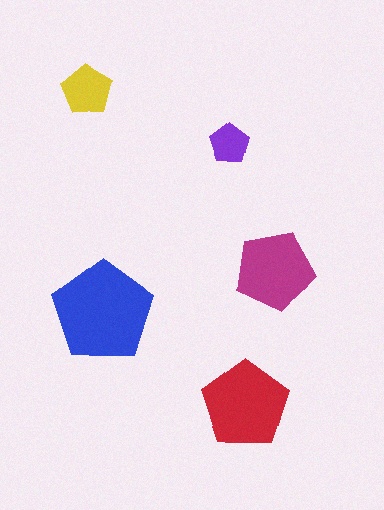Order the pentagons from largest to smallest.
the blue one, the red one, the magenta one, the yellow one, the purple one.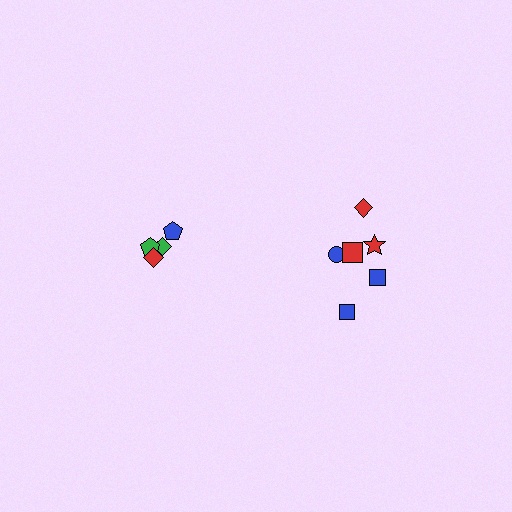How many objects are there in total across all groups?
There are 10 objects.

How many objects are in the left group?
There are 4 objects.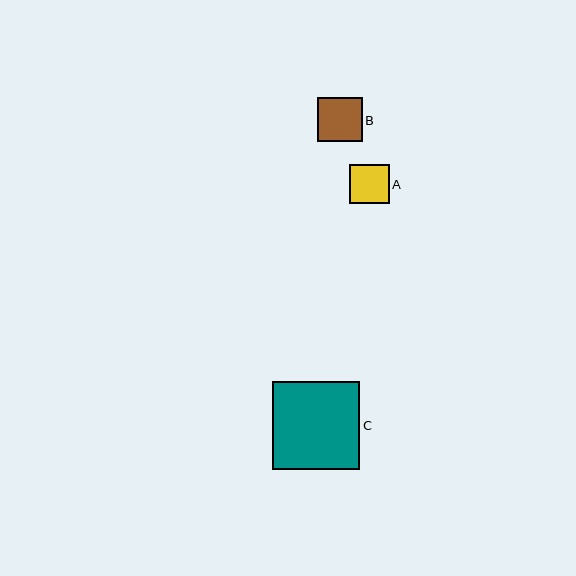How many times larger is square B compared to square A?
Square B is approximately 1.1 times the size of square A.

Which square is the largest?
Square C is the largest with a size of approximately 87 pixels.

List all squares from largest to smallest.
From largest to smallest: C, B, A.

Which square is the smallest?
Square A is the smallest with a size of approximately 39 pixels.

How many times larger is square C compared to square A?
Square C is approximately 2.2 times the size of square A.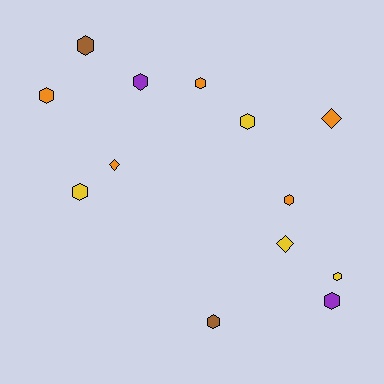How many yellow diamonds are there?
There is 1 yellow diamond.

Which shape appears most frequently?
Hexagon, with 10 objects.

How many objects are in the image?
There are 13 objects.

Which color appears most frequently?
Orange, with 5 objects.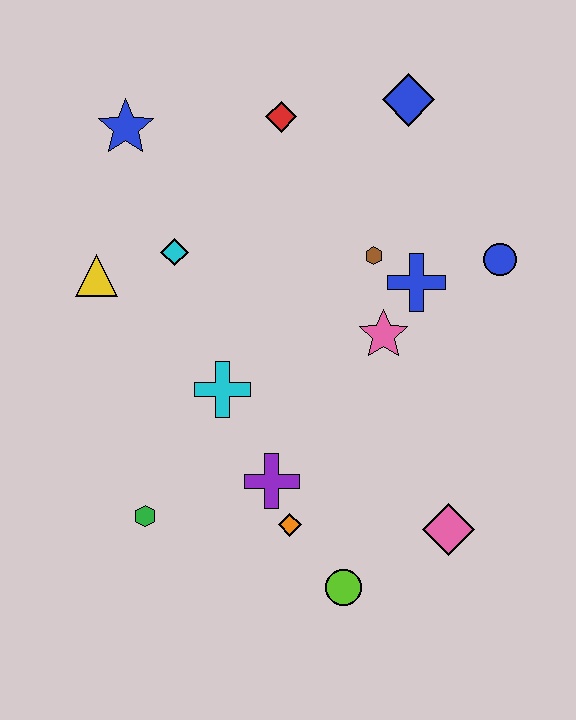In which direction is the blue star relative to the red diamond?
The blue star is to the left of the red diamond.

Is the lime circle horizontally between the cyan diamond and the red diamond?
No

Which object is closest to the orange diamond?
The purple cross is closest to the orange diamond.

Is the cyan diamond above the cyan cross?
Yes